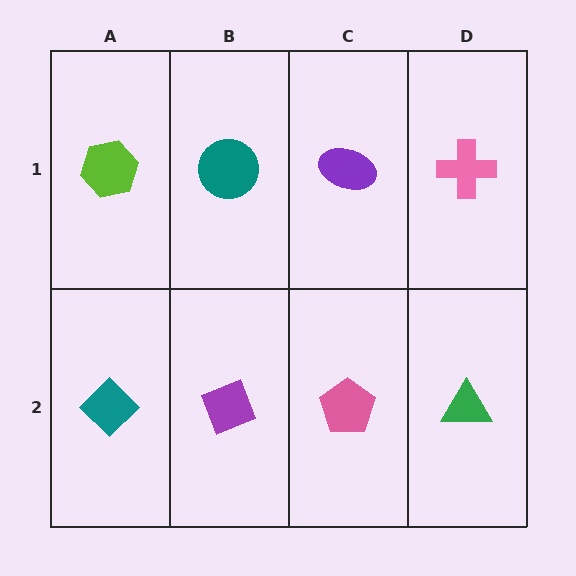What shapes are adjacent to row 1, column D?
A green triangle (row 2, column D), a purple ellipse (row 1, column C).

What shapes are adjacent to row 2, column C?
A purple ellipse (row 1, column C), a purple diamond (row 2, column B), a green triangle (row 2, column D).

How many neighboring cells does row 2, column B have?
3.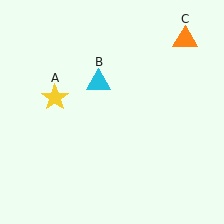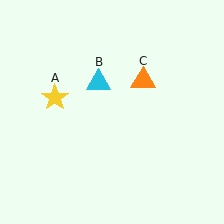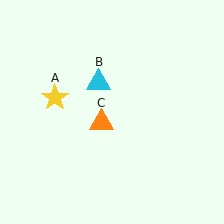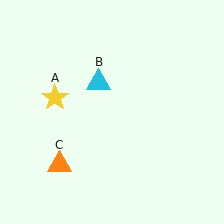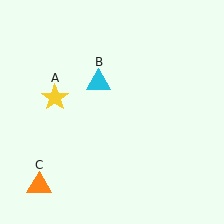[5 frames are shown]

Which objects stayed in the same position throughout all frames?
Yellow star (object A) and cyan triangle (object B) remained stationary.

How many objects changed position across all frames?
1 object changed position: orange triangle (object C).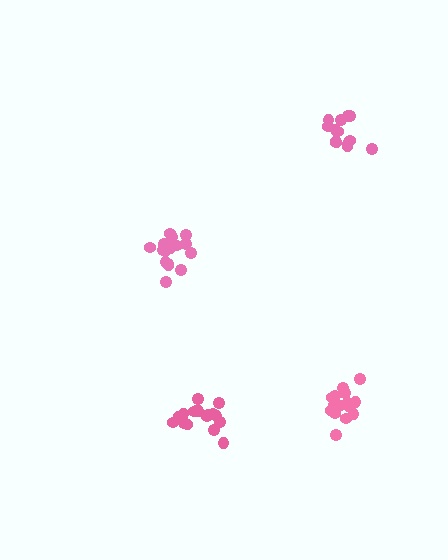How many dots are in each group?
Group 1: 15 dots, Group 2: 14 dots, Group 3: 17 dots, Group 4: 17 dots (63 total).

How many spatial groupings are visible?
There are 4 spatial groupings.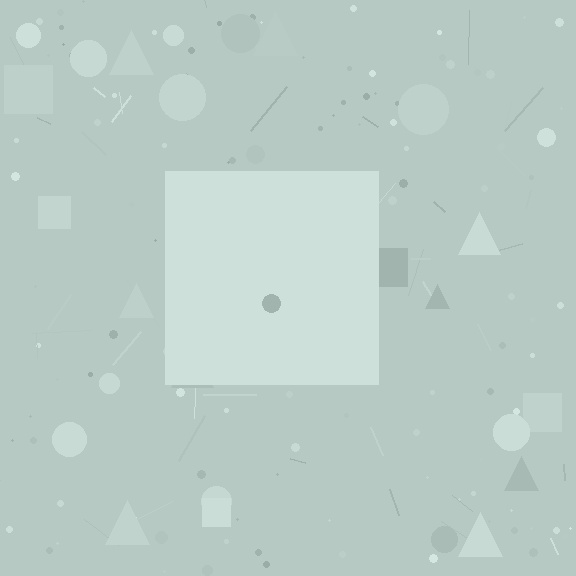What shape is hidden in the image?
A square is hidden in the image.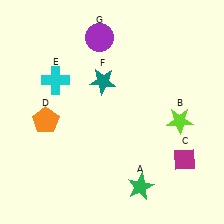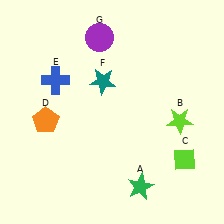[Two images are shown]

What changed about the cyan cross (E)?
In Image 1, E is cyan. In Image 2, it changed to blue.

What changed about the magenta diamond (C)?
In Image 1, C is magenta. In Image 2, it changed to lime.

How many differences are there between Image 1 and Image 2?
There are 2 differences between the two images.